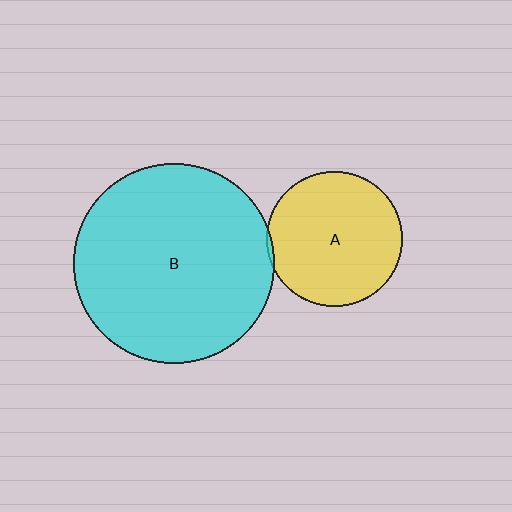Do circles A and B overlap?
Yes.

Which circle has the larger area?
Circle B (cyan).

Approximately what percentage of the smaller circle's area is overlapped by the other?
Approximately 5%.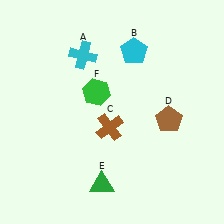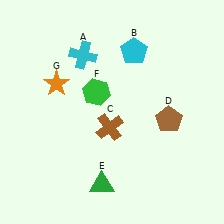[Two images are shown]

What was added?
An orange star (G) was added in Image 2.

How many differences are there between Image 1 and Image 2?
There is 1 difference between the two images.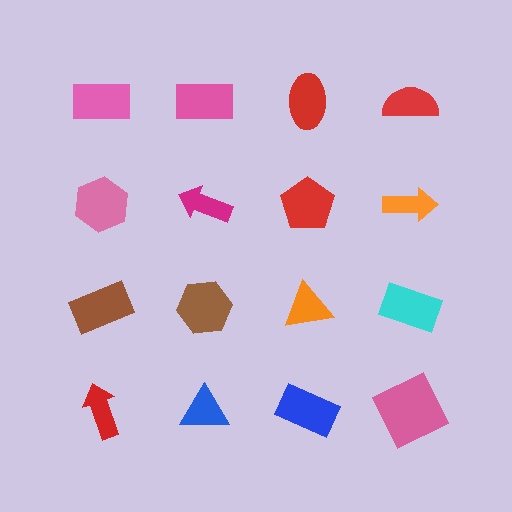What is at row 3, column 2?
A brown hexagon.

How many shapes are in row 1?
4 shapes.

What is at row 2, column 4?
An orange arrow.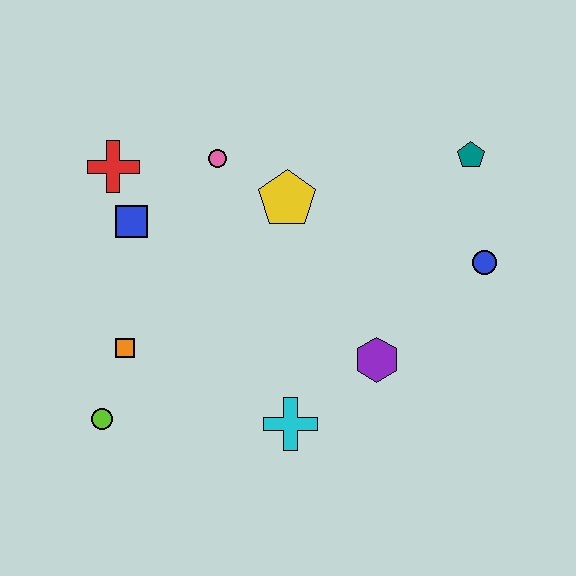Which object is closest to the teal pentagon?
The blue circle is closest to the teal pentagon.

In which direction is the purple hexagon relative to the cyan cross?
The purple hexagon is to the right of the cyan cross.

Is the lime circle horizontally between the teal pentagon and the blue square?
No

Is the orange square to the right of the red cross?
Yes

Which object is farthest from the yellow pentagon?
The lime circle is farthest from the yellow pentagon.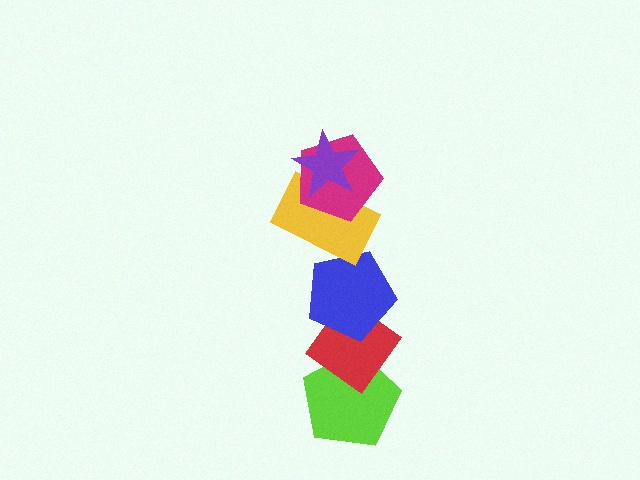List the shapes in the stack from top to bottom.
From top to bottom: the purple star, the magenta pentagon, the yellow rectangle, the blue pentagon, the red diamond, the lime pentagon.